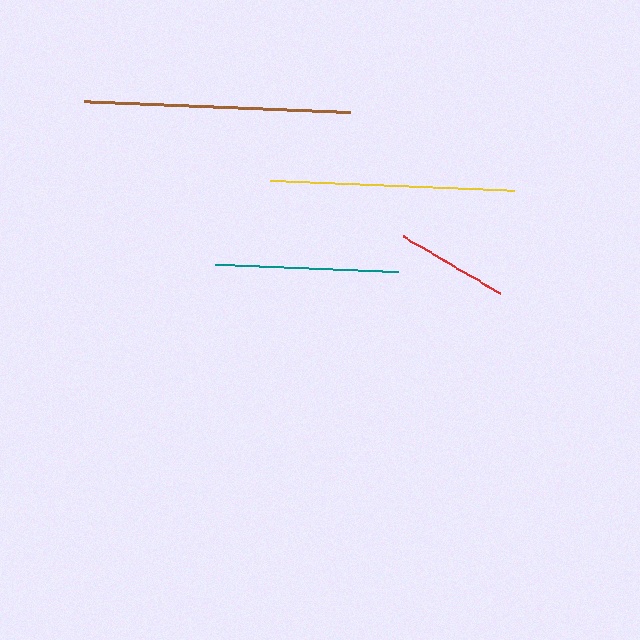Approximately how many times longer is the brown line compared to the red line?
The brown line is approximately 2.4 times the length of the red line.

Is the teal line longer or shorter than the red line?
The teal line is longer than the red line.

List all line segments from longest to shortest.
From longest to shortest: brown, yellow, teal, red.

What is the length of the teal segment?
The teal segment is approximately 183 pixels long.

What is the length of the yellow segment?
The yellow segment is approximately 245 pixels long.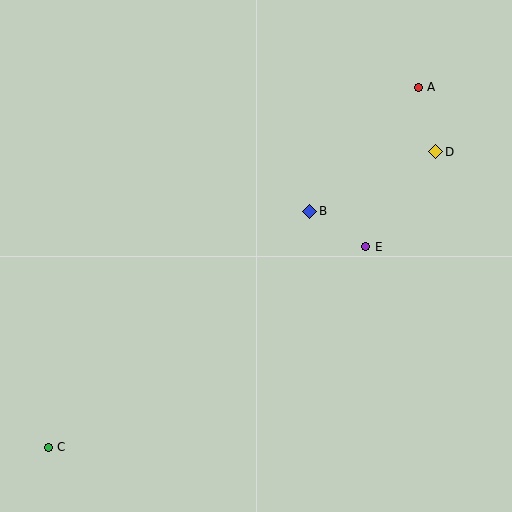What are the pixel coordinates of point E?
Point E is at (366, 247).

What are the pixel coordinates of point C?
Point C is at (48, 447).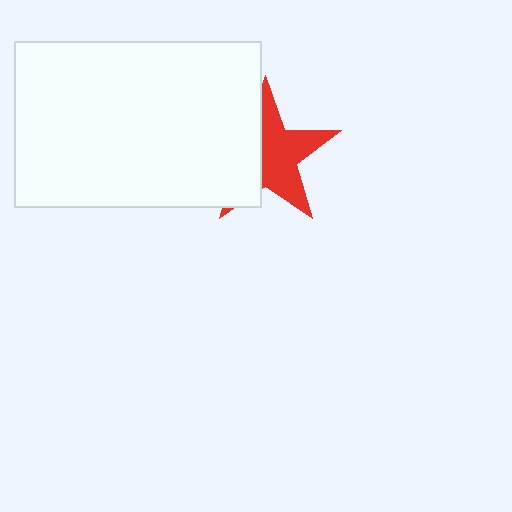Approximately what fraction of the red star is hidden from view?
Roughly 43% of the red star is hidden behind the white rectangle.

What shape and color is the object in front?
The object in front is a white rectangle.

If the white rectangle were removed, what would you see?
You would see the complete red star.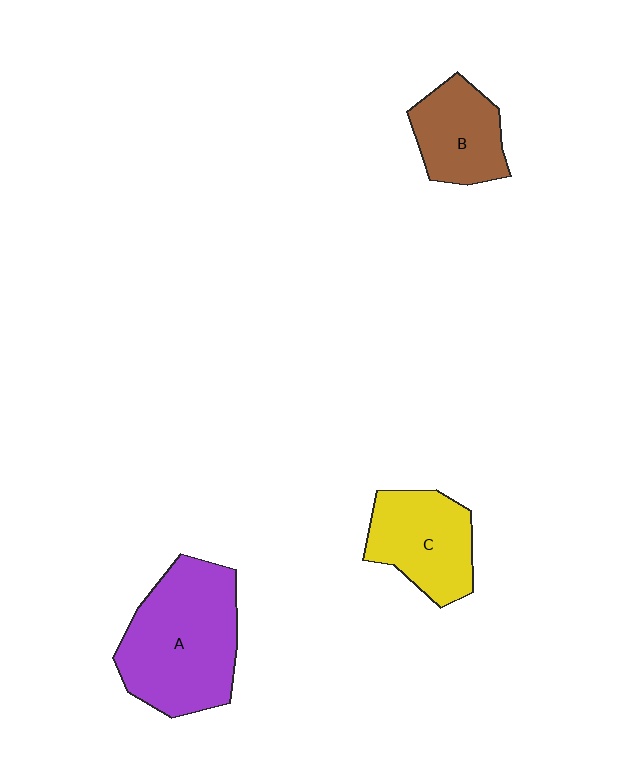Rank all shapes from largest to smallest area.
From largest to smallest: A (purple), C (yellow), B (brown).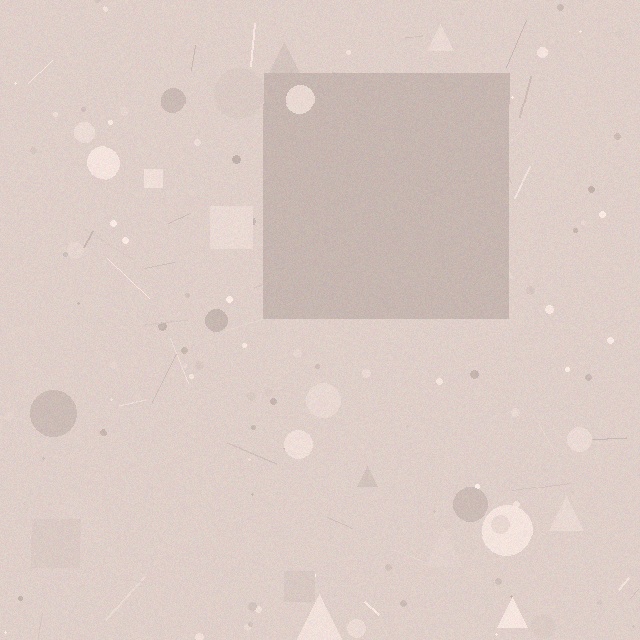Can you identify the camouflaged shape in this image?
The camouflaged shape is a square.